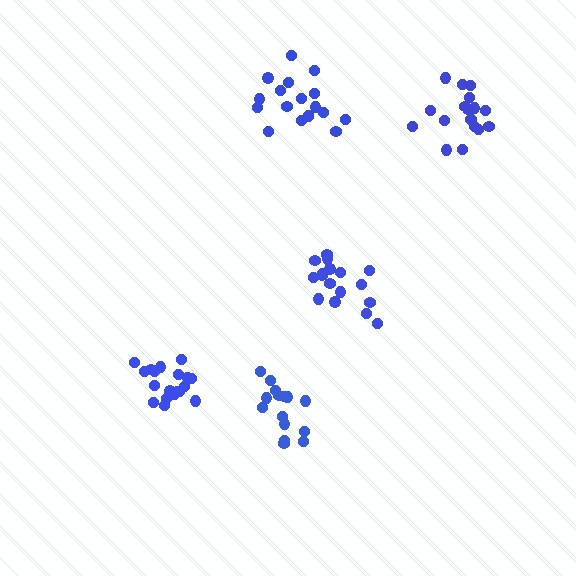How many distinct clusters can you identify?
There are 5 distinct clusters.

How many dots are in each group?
Group 1: 17 dots, Group 2: 18 dots, Group 3: 19 dots, Group 4: 15 dots, Group 5: 18 dots (87 total).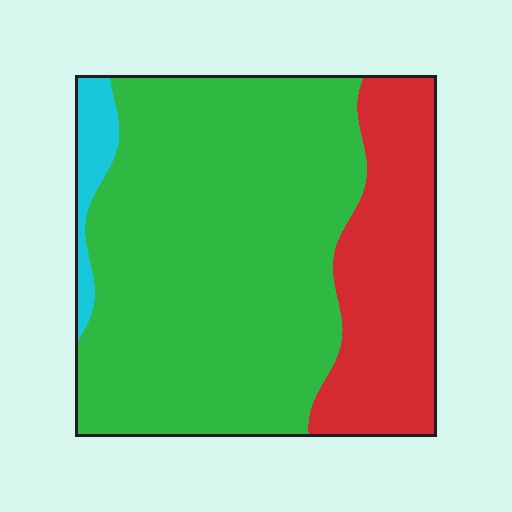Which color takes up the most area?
Green, at roughly 70%.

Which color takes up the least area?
Cyan, at roughly 5%.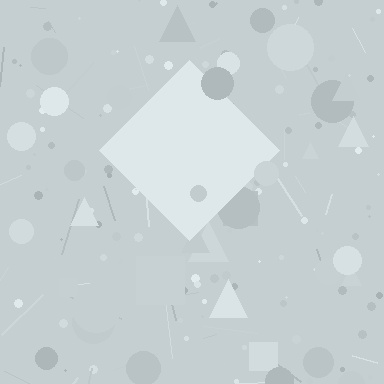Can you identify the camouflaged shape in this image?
The camouflaged shape is a diamond.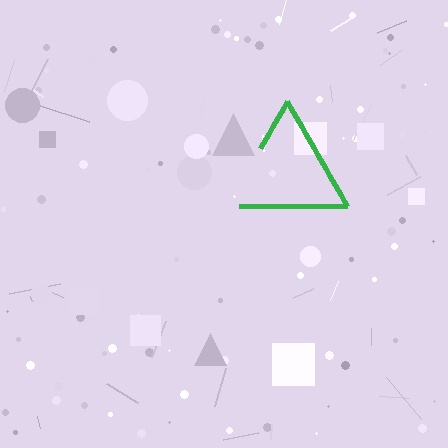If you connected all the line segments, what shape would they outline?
They would outline a triangle.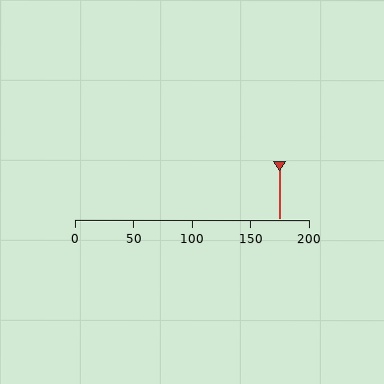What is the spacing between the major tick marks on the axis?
The major ticks are spaced 50 apart.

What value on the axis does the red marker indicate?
The marker indicates approximately 175.